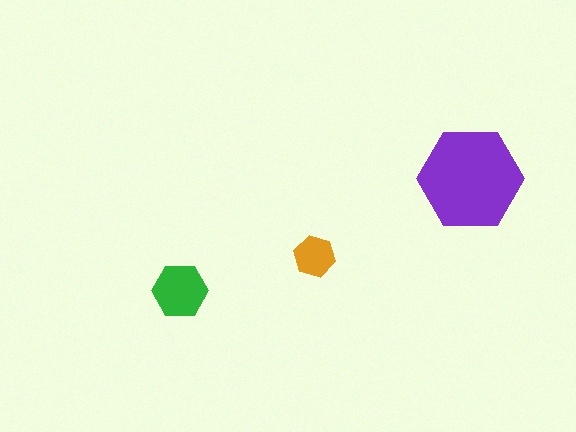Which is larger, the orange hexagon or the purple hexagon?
The purple one.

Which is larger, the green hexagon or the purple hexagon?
The purple one.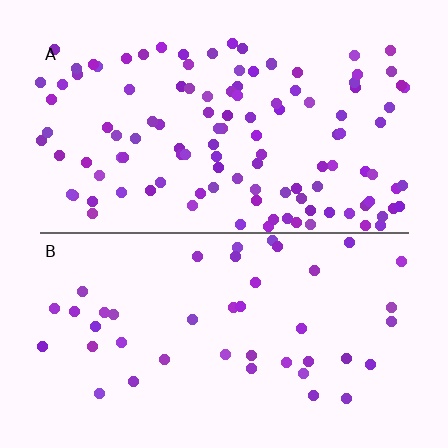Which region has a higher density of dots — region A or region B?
A (the top).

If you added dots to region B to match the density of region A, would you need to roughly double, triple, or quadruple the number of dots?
Approximately triple.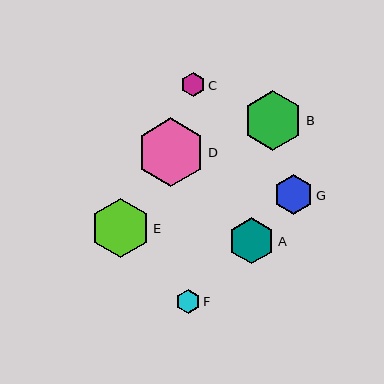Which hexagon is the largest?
Hexagon D is the largest with a size of approximately 69 pixels.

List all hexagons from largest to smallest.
From largest to smallest: D, B, E, A, G, C, F.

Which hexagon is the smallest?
Hexagon F is the smallest with a size of approximately 24 pixels.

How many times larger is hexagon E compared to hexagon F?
Hexagon E is approximately 2.5 times the size of hexagon F.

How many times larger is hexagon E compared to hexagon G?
Hexagon E is approximately 1.5 times the size of hexagon G.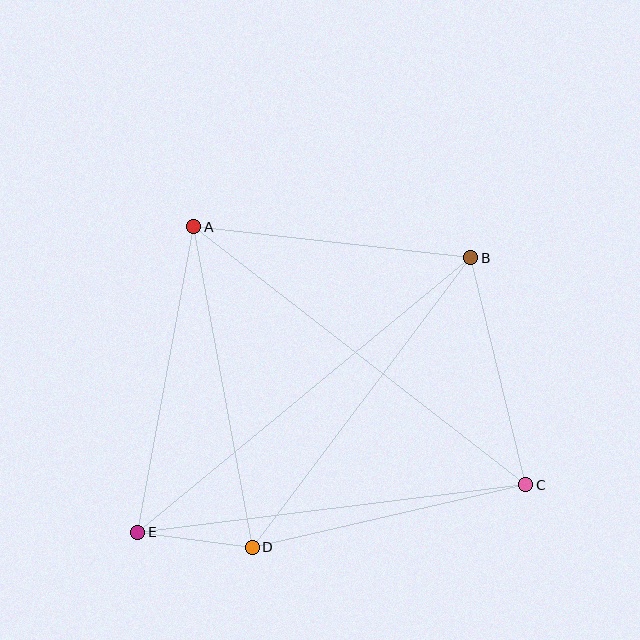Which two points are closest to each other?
Points D and E are closest to each other.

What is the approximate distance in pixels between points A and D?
The distance between A and D is approximately 326 pixels.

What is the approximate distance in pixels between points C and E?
The distance between C and E is approximately 391 pixels.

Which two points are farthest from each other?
Points B and E are farthest from each other.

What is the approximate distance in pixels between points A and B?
The distance between A and B is approximately 279 pixels.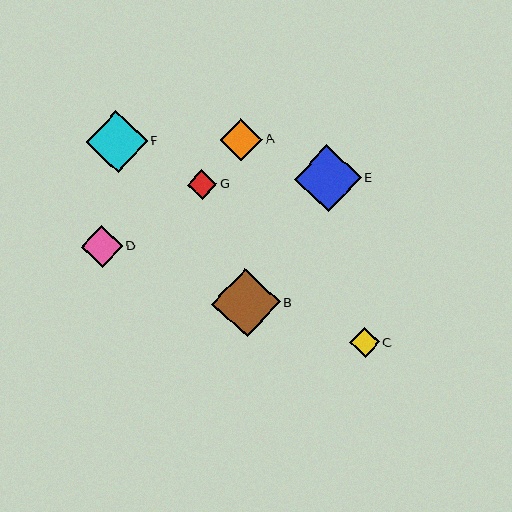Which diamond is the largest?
Diamond B is the largest with a size of approximately 68 pixels.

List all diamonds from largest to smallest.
From largest to smallest: B, E, F, A, D, C, G.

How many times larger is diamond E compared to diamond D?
Diamond E is approximately 1.6 times the size of diamond D.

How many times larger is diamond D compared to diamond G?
Diamond D is approximately 1.4 times the size of diamond G.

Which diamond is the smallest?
Diamond G is the smallest with a size of approximately 29 pixels.